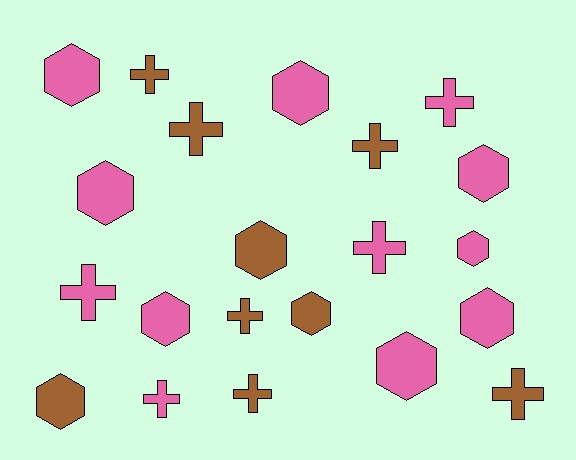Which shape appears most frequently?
Hexagon, with 11 objects.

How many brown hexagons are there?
There are 3 brown hexagons.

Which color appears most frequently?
Pink, with 12 objects.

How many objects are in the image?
There are 21 objects.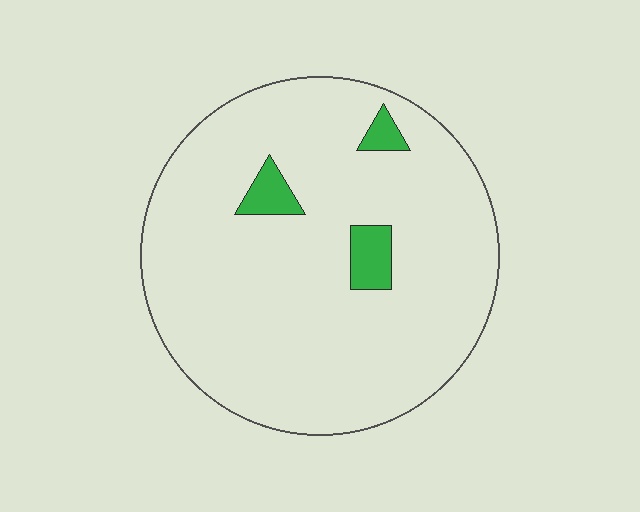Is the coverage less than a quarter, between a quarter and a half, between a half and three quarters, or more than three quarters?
Less than a quarter.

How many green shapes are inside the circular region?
3.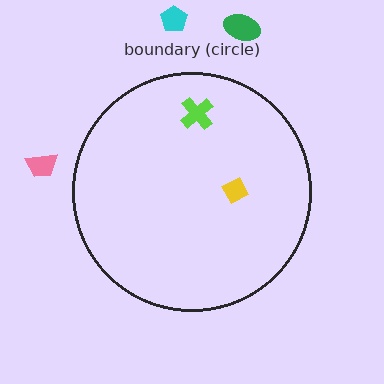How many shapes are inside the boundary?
2 inside, 3 outside.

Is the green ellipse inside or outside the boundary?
Outside.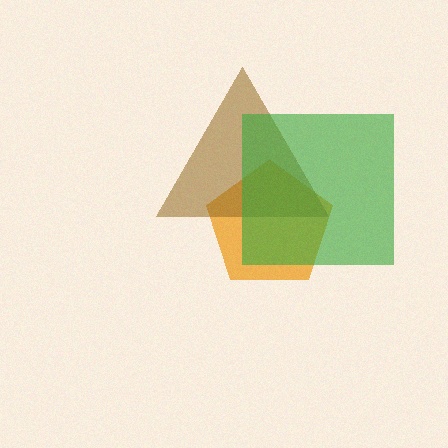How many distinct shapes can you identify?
There are 3 distinct shapes: an orange pentagon, a brown triangle, a green square.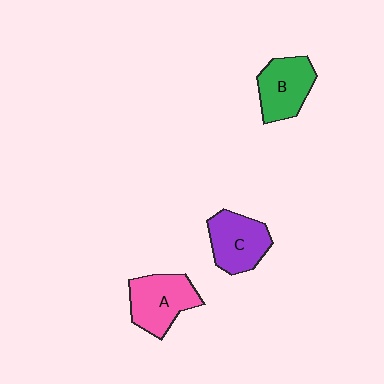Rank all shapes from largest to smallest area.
From largest to smallest: A (pink), C (purple), B (green).